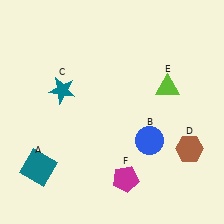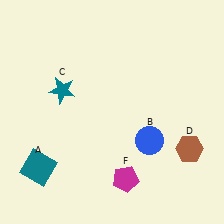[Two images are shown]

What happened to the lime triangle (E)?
The lime triangle (E) was removed in Image 2. It was in the top-right area of Image 1.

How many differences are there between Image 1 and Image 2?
There is 1 difference between the two images.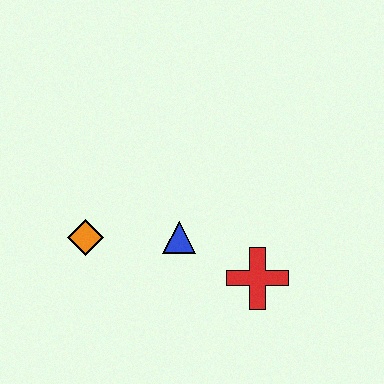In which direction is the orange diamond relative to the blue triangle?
The orange diamond is to the left of the blue triangle.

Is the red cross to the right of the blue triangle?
Yes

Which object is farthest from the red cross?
The orange diamond is farthest from the red cross.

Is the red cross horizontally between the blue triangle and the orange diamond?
No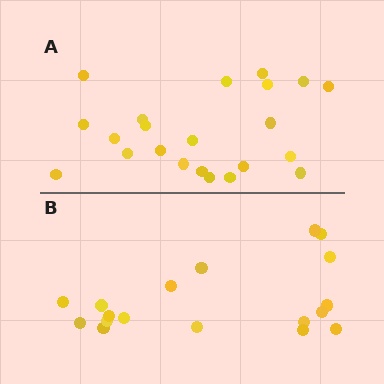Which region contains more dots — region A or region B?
Region A (the top region) has more dots.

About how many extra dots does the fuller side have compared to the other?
Region A has about 4 more dots than region B.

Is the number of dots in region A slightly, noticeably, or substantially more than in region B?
Region A has only slightly more — the two regions are fairly close. The ratio is roughly 1.2 to 1.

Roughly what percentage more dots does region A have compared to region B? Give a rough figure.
About 20% more.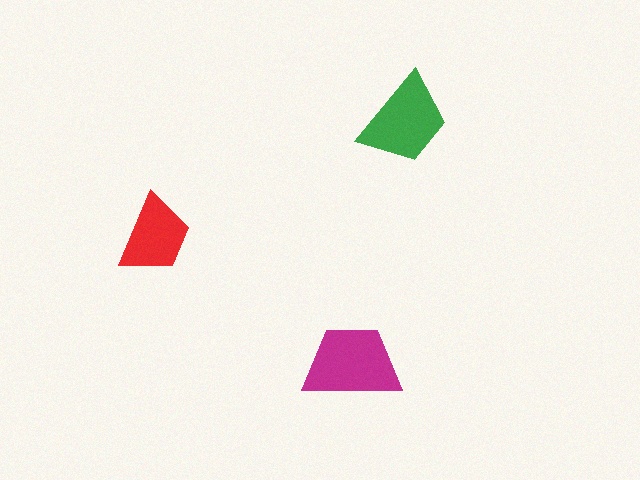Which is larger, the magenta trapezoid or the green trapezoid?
The magenta one.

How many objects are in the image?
There are 3 objects in the image.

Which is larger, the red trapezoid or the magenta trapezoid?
The magenta one.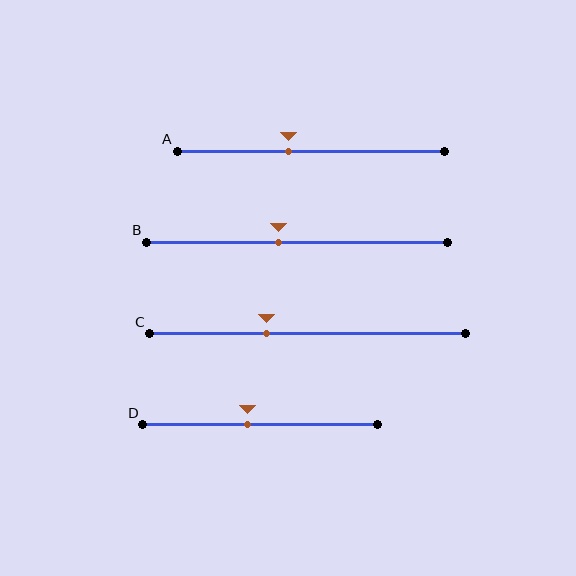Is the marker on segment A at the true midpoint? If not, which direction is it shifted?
No, the marker on segment A is shifted to the left by about 8% of the segment length.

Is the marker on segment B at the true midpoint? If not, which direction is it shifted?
No, the marker on segment B is shifted to the left by about 6% of the segment length.